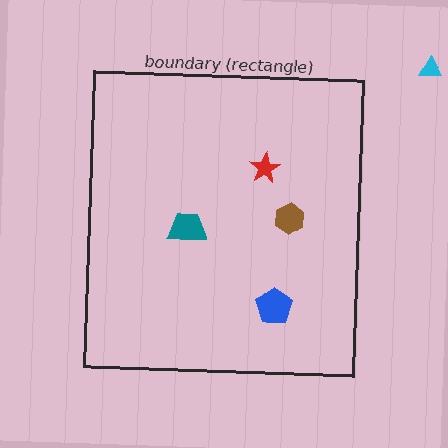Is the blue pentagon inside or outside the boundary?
Inside.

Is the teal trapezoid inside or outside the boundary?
Inside.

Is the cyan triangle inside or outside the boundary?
Outside.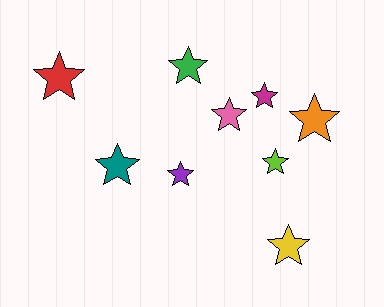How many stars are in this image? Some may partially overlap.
There are 9 stars.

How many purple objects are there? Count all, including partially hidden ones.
There is 1 purple object.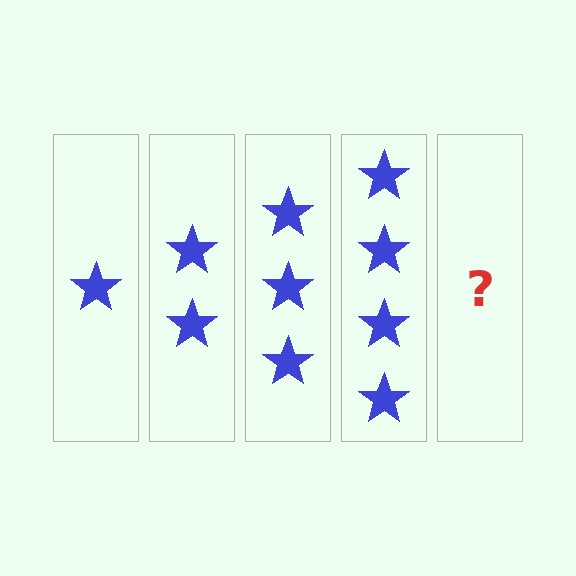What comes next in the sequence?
The next element should be 5 stars.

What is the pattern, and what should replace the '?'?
The pattern is that each step adds one more star. The '?' should be 5 stars.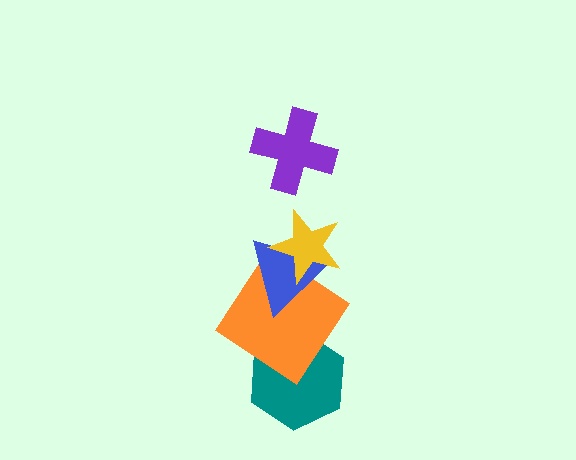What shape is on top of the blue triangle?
The yellow star is on top of the blue triangle.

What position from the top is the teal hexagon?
The teal hexagon is 5th from the top.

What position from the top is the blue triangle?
The blue triangle is 3rd from the top.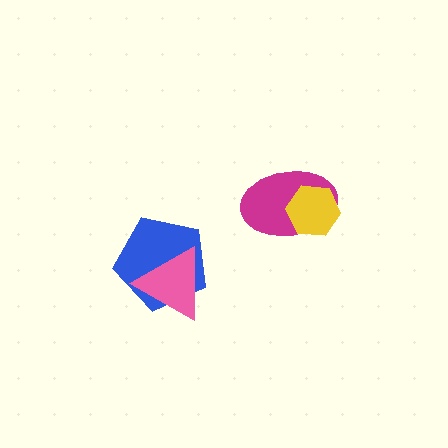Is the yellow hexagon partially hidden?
No, no other shape covers it.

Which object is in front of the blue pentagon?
The pink triangle is in front of the blue pentagon.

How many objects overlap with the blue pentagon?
1 object overlaps with the blue pentagon.